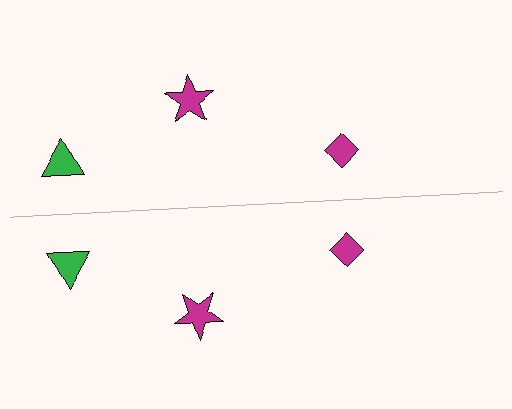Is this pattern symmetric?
Yes, this pattern has bilateral (reflection) symmetry.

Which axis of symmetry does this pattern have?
The pattern has a horizontal axis of symmetry running through the center of the image.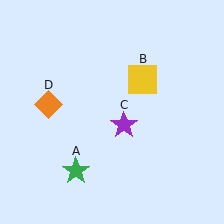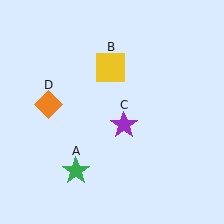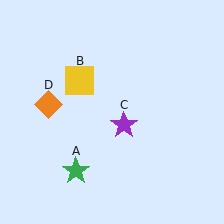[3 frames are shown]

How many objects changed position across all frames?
1 object changed position: yellow square (object B).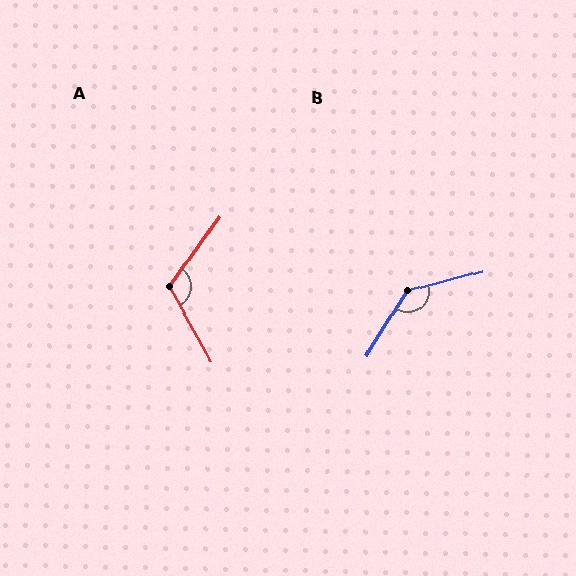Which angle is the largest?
B, at approximately 136 degrees.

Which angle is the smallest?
A, at approximately 115 degrees.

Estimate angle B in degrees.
Approximately 136 degrees.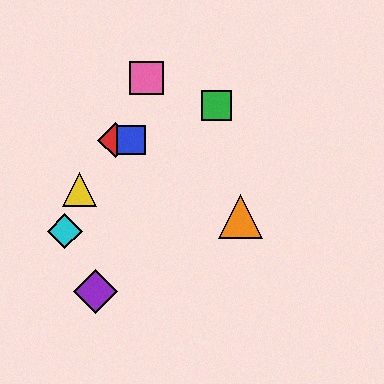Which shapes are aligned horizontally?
The red diamond, the blue square are aligned horizontally.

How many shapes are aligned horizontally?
2 shapes (the red diamond, the blue square) are aligned horizontally.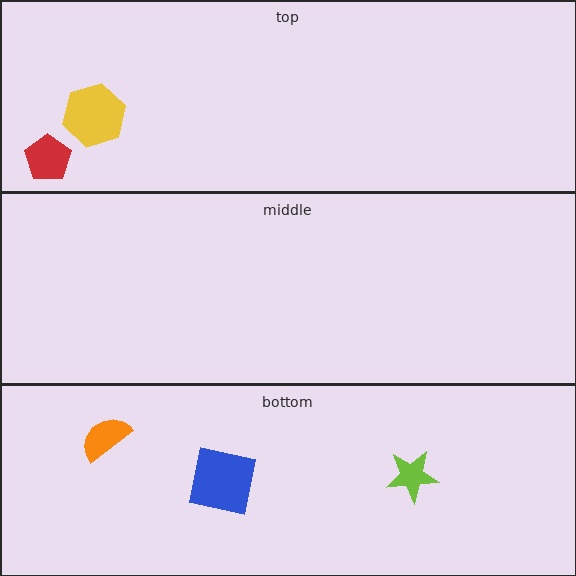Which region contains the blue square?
The bottom region.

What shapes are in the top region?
The yellow hexagon, the red pentagon.